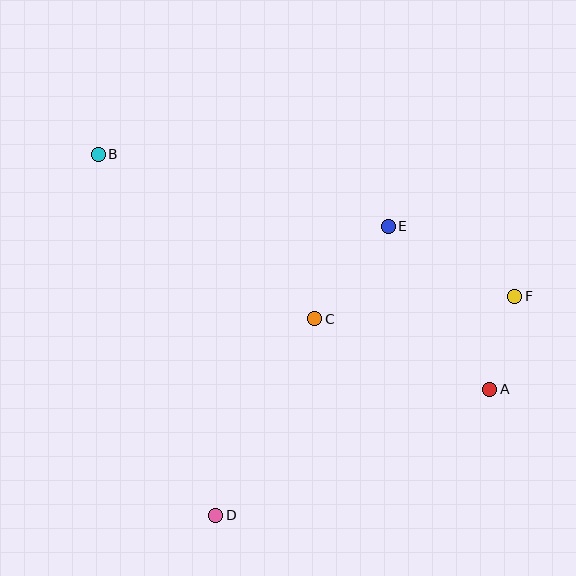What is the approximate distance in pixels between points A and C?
The distance between A and C is approximately 189 pixels.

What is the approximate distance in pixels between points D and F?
The distance between D and F is approximately 371 pixels.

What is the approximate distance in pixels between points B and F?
The distance between B and F is approximately 440 pixels.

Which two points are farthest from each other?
Points A and B are farthest from each other.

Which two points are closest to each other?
Points A and F are closest to each other.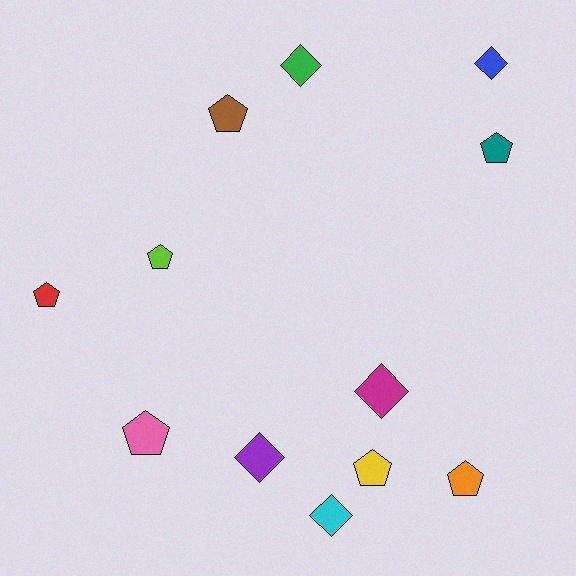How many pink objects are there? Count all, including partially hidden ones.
There is 1 pink object.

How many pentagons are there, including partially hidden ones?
There are 7 pentagons.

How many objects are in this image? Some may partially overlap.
There are 12 objects.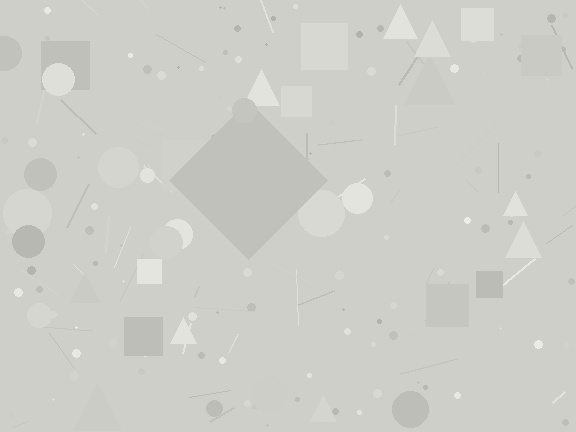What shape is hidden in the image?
A diamond is hidden in the image.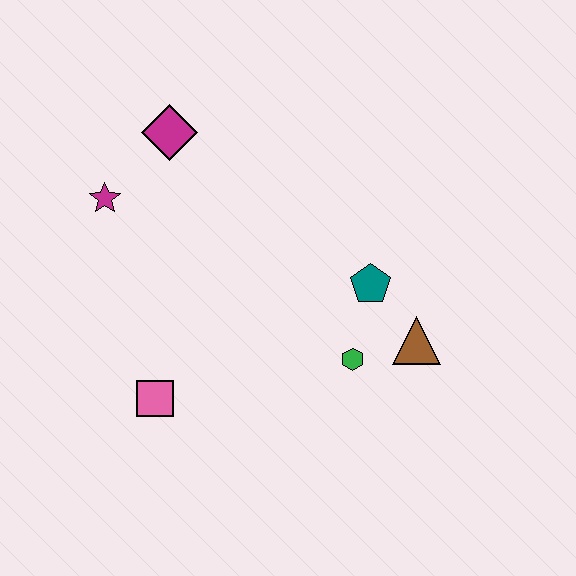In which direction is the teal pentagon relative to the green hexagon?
The teal pentagon is above the green hexagon.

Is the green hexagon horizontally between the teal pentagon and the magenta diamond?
Yes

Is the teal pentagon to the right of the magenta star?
Yes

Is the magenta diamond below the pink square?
No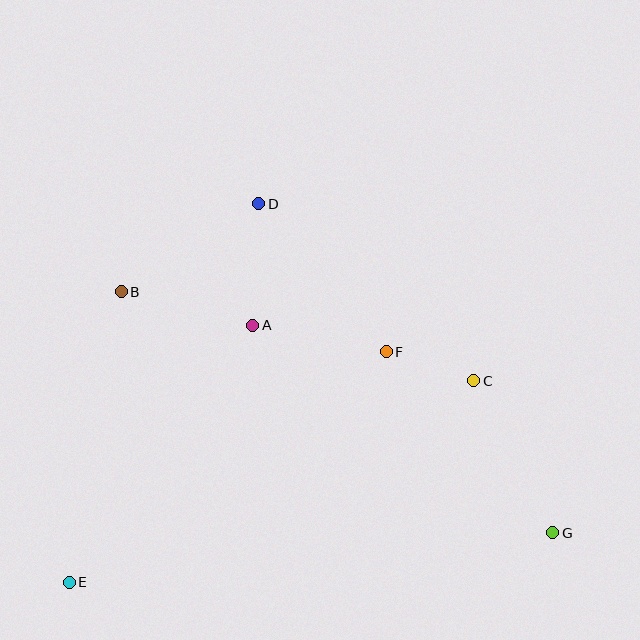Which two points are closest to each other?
Points C and F are closest to each other.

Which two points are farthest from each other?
Points B and G are farthest from each other.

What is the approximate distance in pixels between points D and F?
The distance between D and F is approximately 196 pixels.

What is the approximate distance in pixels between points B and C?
The distance between B and C is approximately 364 pixels.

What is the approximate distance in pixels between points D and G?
The distance between D and G is approximately 441 pixels.